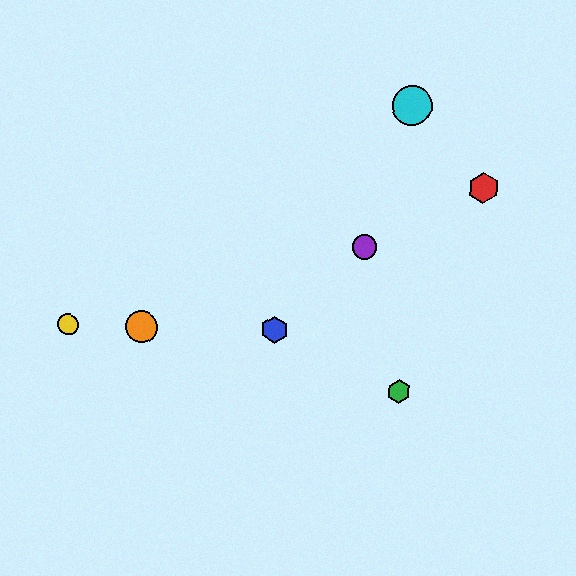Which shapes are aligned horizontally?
The blue hexagon, the yellow circle, the orange circle are aligned horizontally.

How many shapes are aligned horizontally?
3 shapes (the blue hexagon, the yellow circle, the orange circle) are aligned horizontally.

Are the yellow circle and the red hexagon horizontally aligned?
No, the yellow circle is at y≈325 and the red hexagon is at y≈188.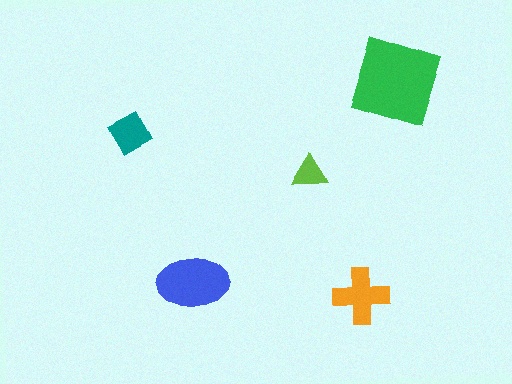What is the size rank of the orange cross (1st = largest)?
3rd.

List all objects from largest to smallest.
The green diamond, the blue ellipse, the orange cross, the teal square, the lime triangle.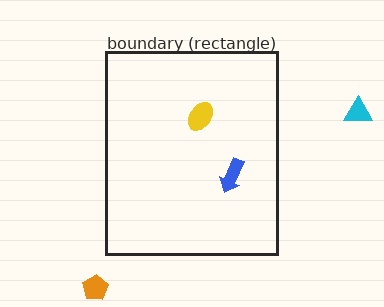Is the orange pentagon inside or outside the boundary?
Outside.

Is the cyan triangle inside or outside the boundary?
Outside.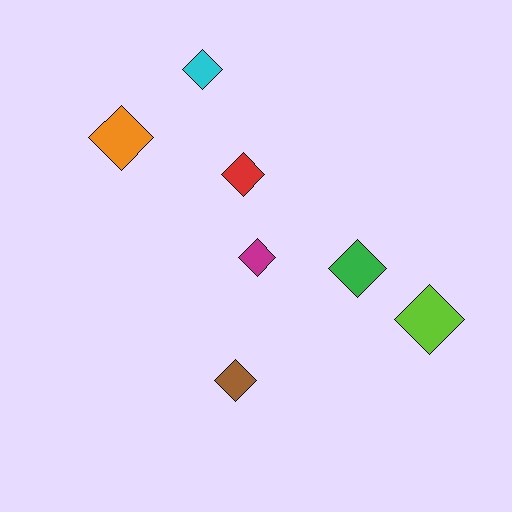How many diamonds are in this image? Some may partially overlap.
There are 7 diamonds.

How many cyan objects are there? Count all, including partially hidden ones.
There is 1 cyan object.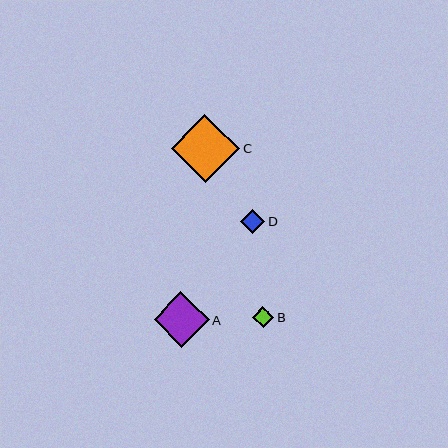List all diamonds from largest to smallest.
From largest to smallest: C, A, D, B.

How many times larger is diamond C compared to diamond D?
Diamond C is approximately 2.8 times the size of diamond D.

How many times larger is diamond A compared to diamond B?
Diamond A is approximately 2.6 times the size of diamond B.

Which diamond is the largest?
Diamond C is the largest with a size of approximately 69 pixels.